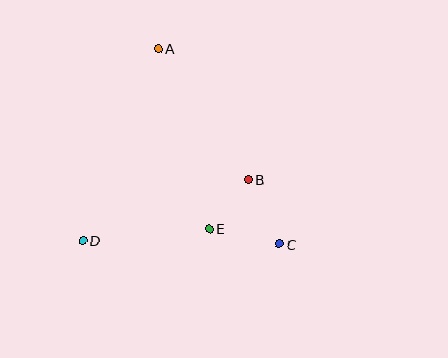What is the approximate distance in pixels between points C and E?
The distance between C and E is approximately 71 pixels.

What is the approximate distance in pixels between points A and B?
The distance between A and B is approximately 159 pixels.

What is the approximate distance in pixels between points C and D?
The distance between C and D is approximately 196 pixels.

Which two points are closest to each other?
Points B and E are closest to each other.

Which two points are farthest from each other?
Points A and C are farthest from each other.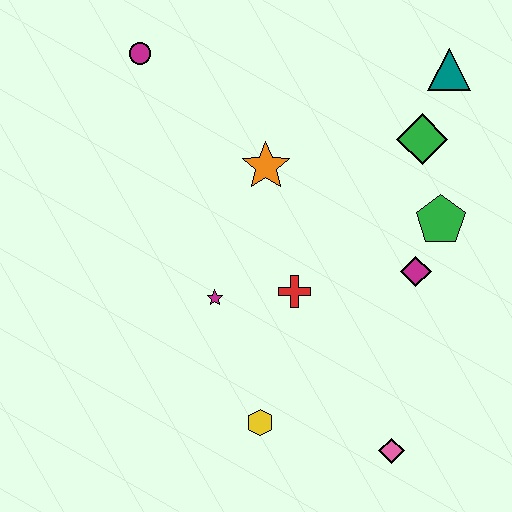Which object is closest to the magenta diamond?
The green pentagon is closest to the magenta diamond.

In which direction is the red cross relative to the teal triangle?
The red cross is below the teal triangle.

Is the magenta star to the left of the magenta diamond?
Yes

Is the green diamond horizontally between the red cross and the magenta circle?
No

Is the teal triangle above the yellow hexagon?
Yes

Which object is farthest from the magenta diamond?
The magenta circle is farthest from the magenta diamond.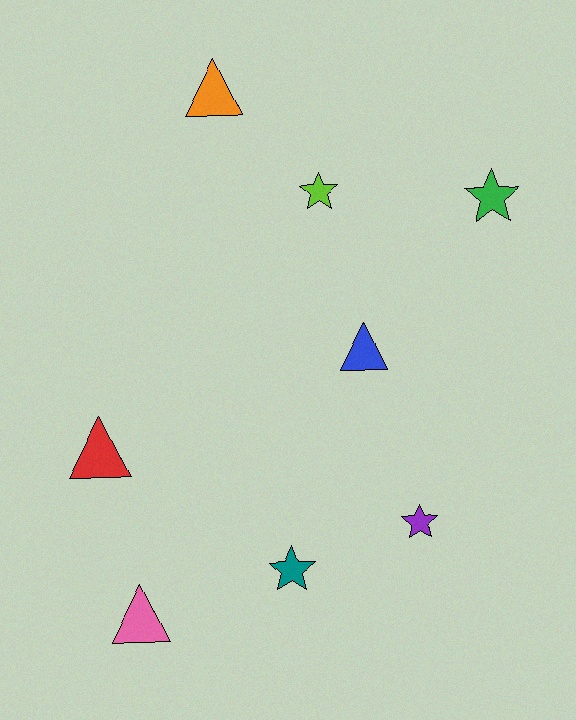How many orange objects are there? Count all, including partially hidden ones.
There is 1 orange object.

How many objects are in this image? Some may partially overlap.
There are 8 objects.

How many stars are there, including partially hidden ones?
There are 4 stars.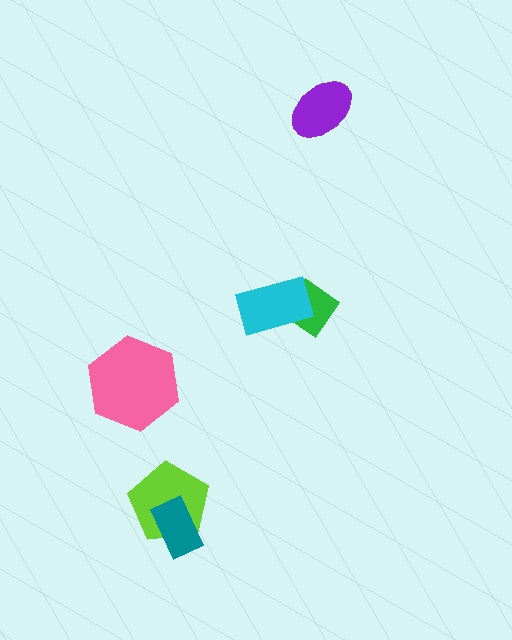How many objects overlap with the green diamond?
1 object overlaps with the green diamond.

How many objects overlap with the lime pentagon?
1 object overlaps with the lime pentagon.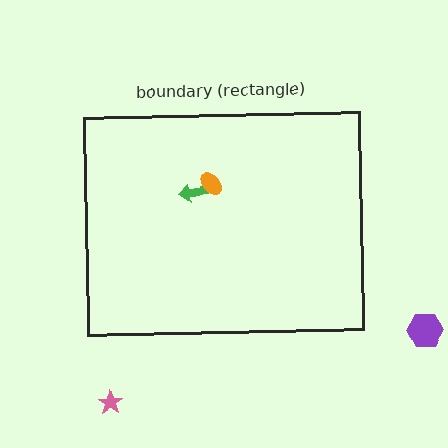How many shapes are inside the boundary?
2 inside, 2 outside.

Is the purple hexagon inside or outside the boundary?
Outside.